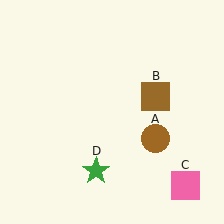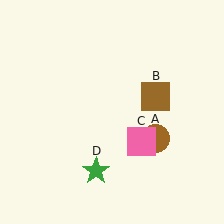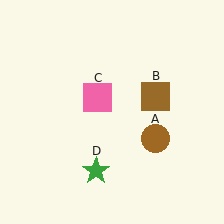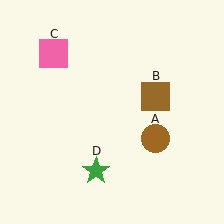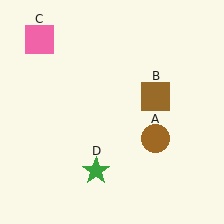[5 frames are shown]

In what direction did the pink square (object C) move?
The pink square (object C) moved up and to the left.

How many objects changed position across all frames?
1 object changed position: pink square (object C).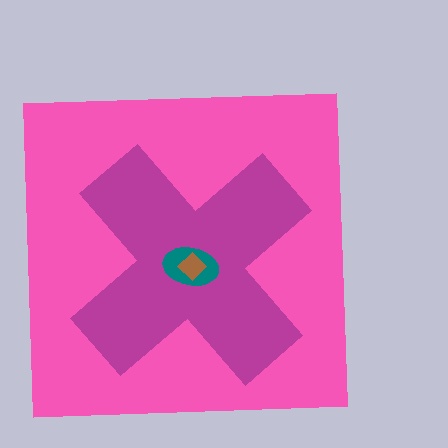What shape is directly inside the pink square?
The magenta cross.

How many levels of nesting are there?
4.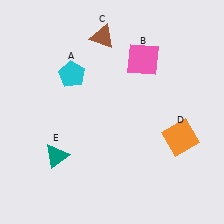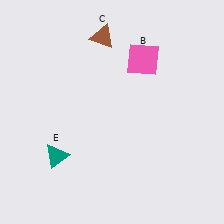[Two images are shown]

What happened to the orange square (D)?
The orange square (D) was removed in Image 2. It was in the bottom-right area of Image 1.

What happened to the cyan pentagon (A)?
The cyan pentagon (A) was removed in Image 2. It was in the top-left area of Image 1.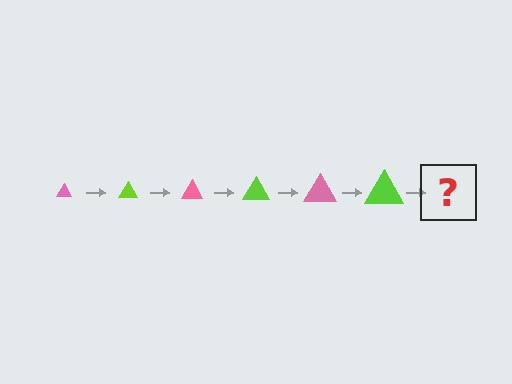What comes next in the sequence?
The next element should be a pink triangle, larger than the previous one.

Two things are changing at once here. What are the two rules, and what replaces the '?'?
The two rules are that the triangle grows larger each step and the color cycles through pink and lime. The '?' should be a pink triangle, larger than the previous one.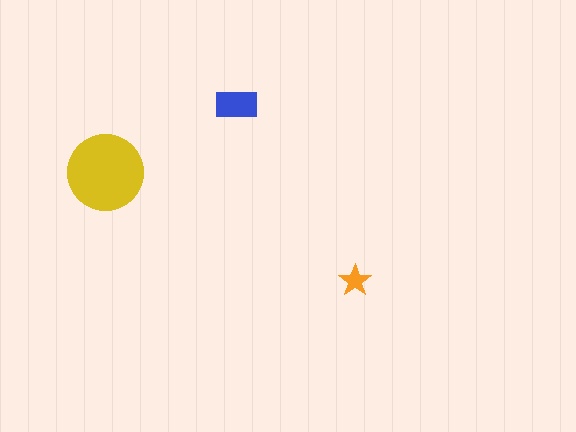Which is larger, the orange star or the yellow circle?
The yellow circle.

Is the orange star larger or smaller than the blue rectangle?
Smaller.